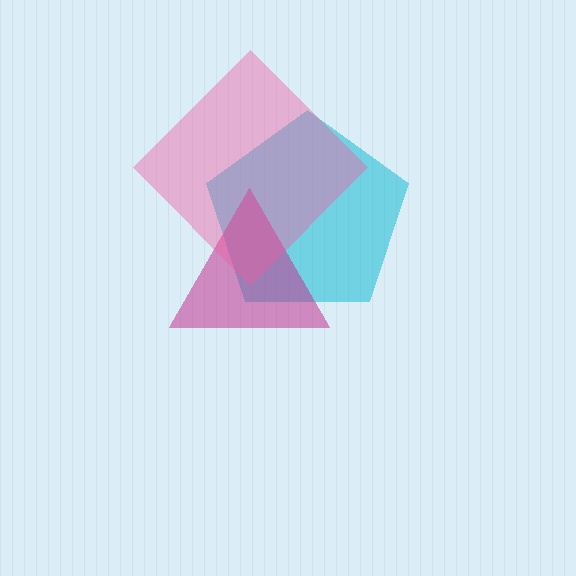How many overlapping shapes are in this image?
There are 3 overlapping shapes in the image.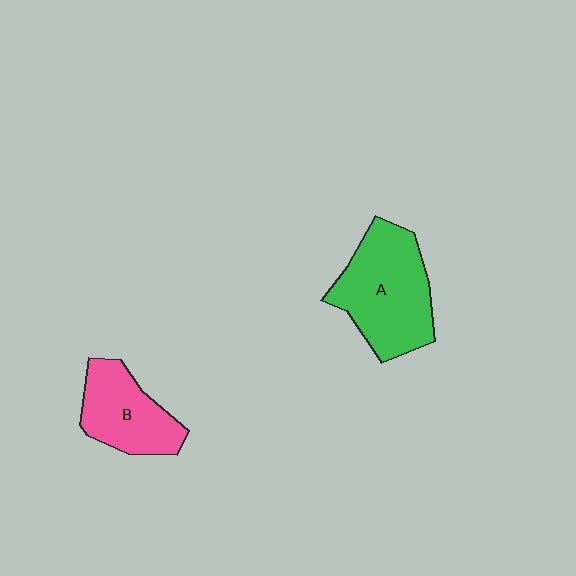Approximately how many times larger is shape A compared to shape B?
Approximately 1.4 times.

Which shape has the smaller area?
Shape B (pink).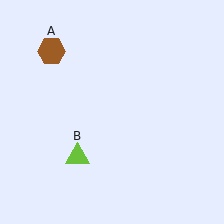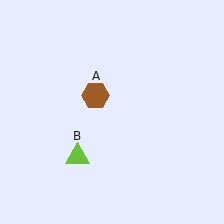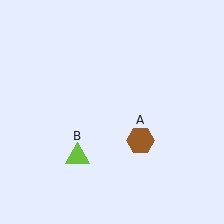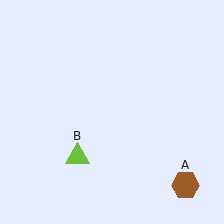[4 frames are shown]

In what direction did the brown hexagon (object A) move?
The brown hexagon (object A) moved down and to the right.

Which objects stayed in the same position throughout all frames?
Lime triangle (object B) remained stationary.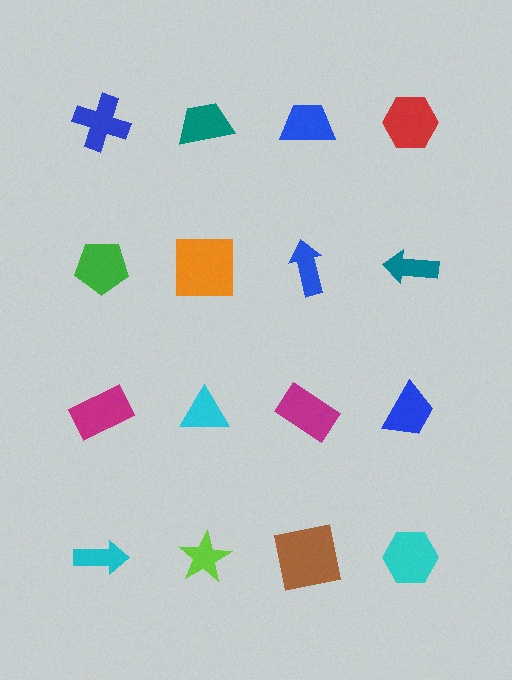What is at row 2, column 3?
A blue arrow.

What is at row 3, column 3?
A magenta rectangle.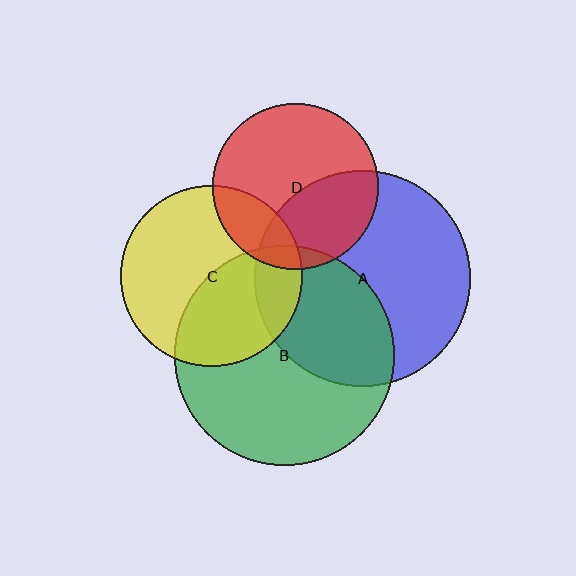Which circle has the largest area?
Circle B (green).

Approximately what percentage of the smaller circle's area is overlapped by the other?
Approximately 15%.